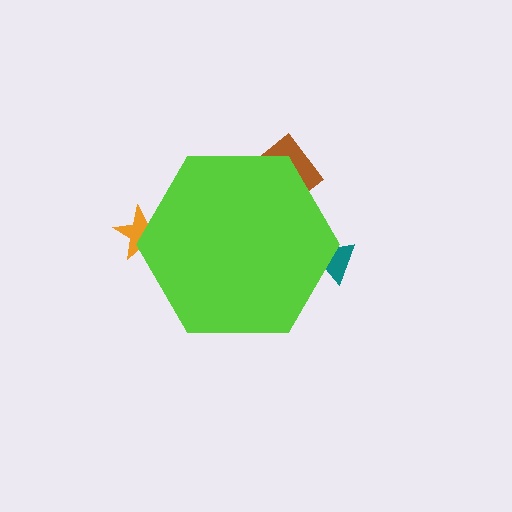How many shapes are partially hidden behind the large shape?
3 shapes are partially hidden.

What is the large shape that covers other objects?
A lime hexagon.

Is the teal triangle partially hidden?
Yes, the teal triangle is partially hidden behind the lime hexagon.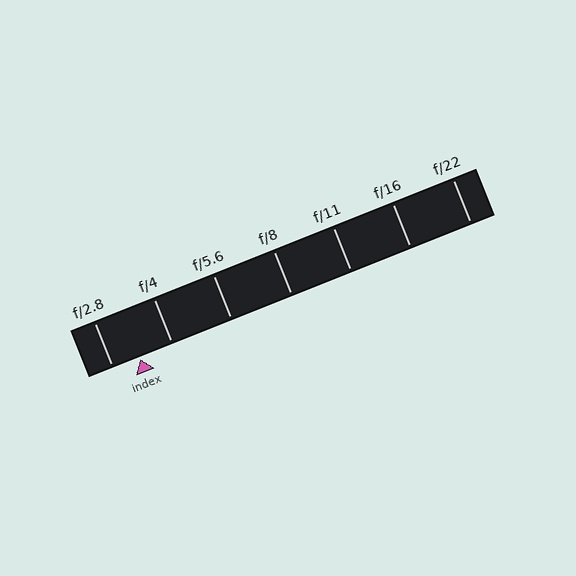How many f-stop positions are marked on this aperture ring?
There are 7 f-stop positions marked.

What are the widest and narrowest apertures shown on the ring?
The widest aperture shown is f/2.8 and the narrowest is f/22.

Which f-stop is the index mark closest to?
The index mark is closest to f/2.8.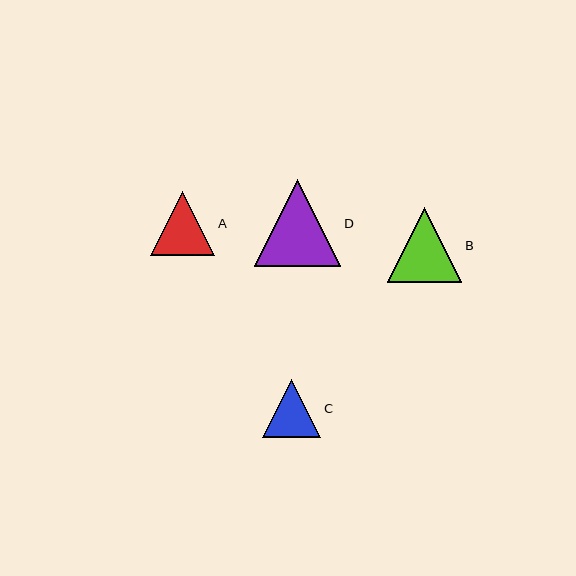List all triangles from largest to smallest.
From largest to smallest: D, B, A, C.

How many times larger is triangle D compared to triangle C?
Triangle D is approximately 1.5 times the size of triangle C.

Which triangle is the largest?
Triangle D is the largest with a size of approximately 87 pixels.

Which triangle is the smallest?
Triangle C is the smallest with a size of approximately 58 pixels.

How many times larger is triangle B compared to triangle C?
Triangle B is approximately 1.3 times the size of triangle C.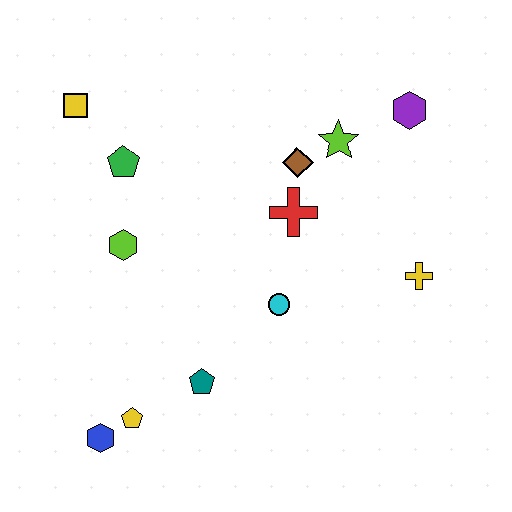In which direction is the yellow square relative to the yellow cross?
The yellow square is to the left of the yellow cross.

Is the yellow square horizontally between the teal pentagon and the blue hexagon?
No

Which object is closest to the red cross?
The brown diamond is closest to the red cross.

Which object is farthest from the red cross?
The blue hexagon is farthest from the red cross.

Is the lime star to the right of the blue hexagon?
Yes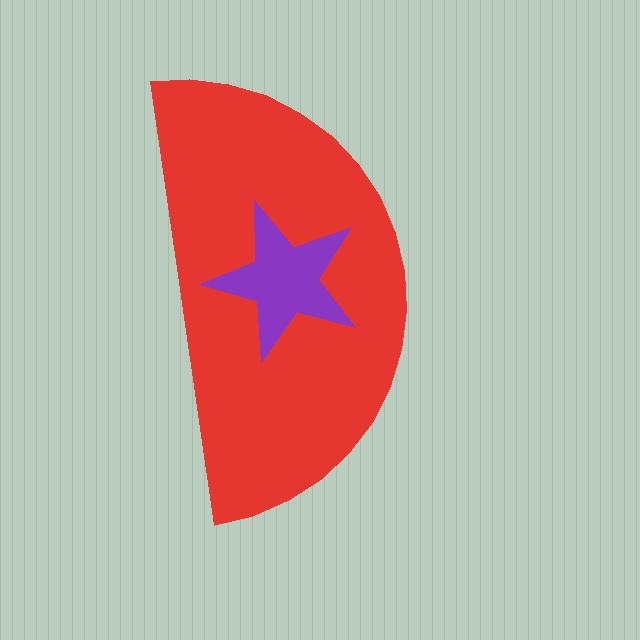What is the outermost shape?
The red semicircle.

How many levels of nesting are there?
2.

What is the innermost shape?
The purple star.